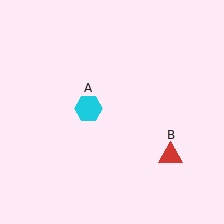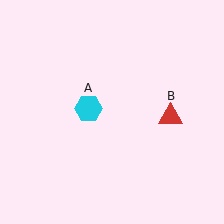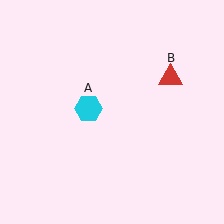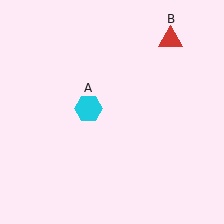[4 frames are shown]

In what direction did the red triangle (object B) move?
The red triangle (object B) moved up.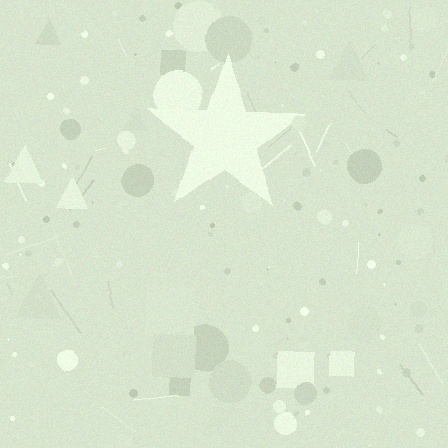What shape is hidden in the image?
A star is hidden in the image.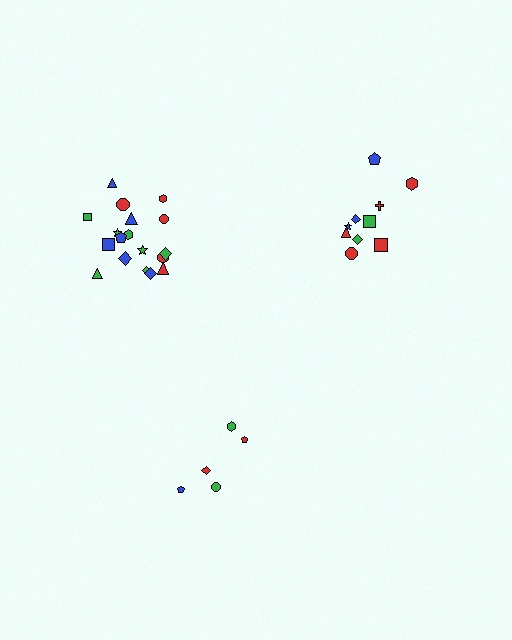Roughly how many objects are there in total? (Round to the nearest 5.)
Roughly 35 objects in total.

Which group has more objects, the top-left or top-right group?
The top-left group.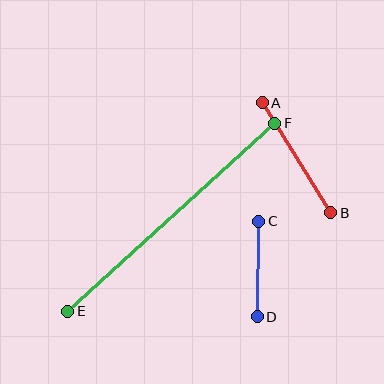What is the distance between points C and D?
The distance is approximately 96 pixels.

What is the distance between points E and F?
The distance is approximately 279 pixels.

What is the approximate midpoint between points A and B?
The midpoint is at approximately (296, 158) pixels.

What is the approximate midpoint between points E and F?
The midpoint is at approximately (171, 217) pixels.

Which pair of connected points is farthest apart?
Points E and F are farthest apart.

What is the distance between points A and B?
The distance is approximately 130 pixels.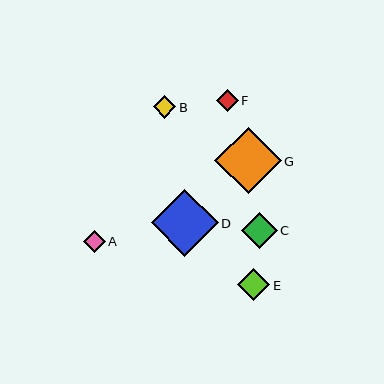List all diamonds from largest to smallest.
From largest to smallest: D, G, C, E, B, A, F.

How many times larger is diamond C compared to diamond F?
Diamond C is approximately 1.6 times the size of diamond F.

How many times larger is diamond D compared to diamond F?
Diamond D is approximately 3.1 times the size of diamond F.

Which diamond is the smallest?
Diamond F is the smallest with a size of approximately 22 pixels.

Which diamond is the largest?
Diamond D is the largest with a size of approximately 67 pixels.